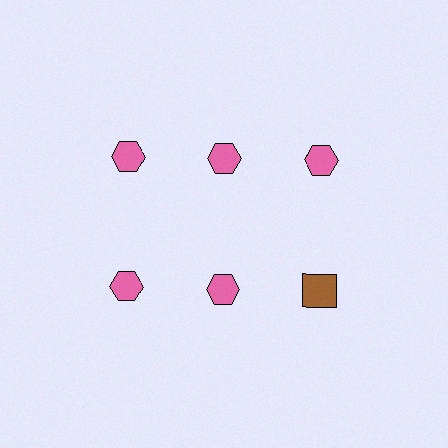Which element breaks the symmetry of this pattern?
The brown square in the second row, center column breaks the symmetry. All other shapes are pink hexagons.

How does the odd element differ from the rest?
It differs in both color (brown instead of pink) and shape (square instead of hexagon).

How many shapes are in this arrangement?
There are 6 shapes arranged in a grid pattern.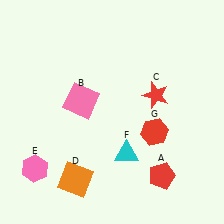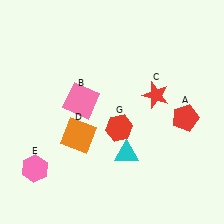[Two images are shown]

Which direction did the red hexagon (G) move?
The red hexagon (G) moved left.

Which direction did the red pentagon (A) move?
The red pentagon (A) moved up.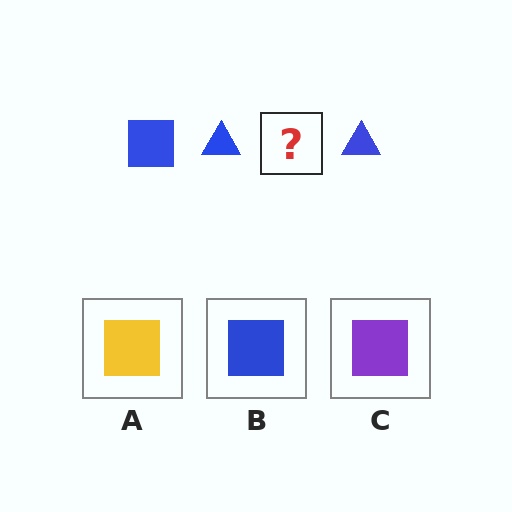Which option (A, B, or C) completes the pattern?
B.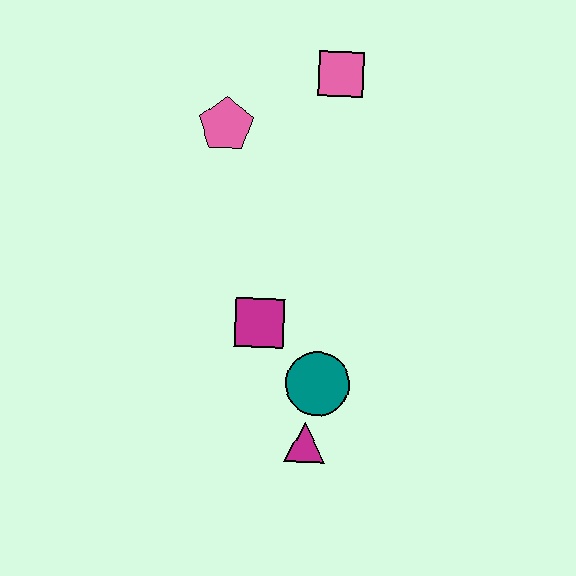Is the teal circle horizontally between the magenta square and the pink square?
Yes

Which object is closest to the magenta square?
The teal circle is closest to the magenta square.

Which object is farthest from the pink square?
The magenta triangle is farthest from the pink square.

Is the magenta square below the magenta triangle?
No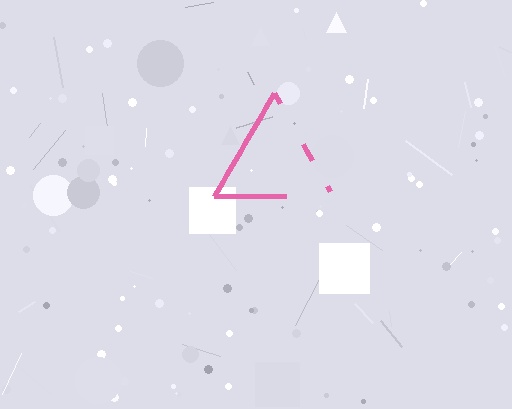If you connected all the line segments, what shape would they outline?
They would outline a triangle.